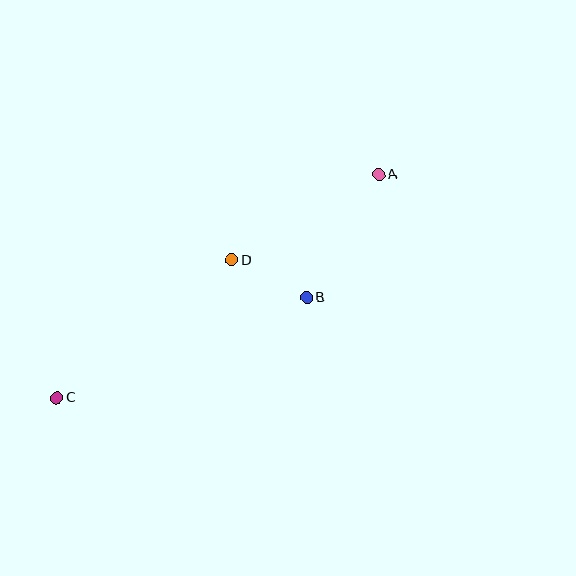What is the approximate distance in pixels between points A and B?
The distance between A and B is approximately 142 pixels.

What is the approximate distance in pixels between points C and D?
The distance between C and D is approximately 223 pixels.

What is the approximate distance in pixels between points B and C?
The distance between B and C is approximately 269 pixels.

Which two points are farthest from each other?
Points A and C are farthest from each other.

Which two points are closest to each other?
Points B and D are closest to each other.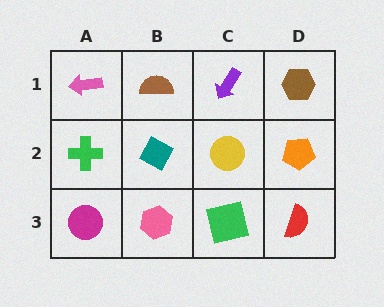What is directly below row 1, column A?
A green cross.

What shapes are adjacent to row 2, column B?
A brown semicircle (row 1, column B), a pink hexagon (row 3, column B), a green cross (row 2, column A), a yellow circle (row 2, column C).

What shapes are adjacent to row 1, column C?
A yellow circle (row 2, column C), a brown semicircle (row 1, column B), a brown hexagon (row 1, column D).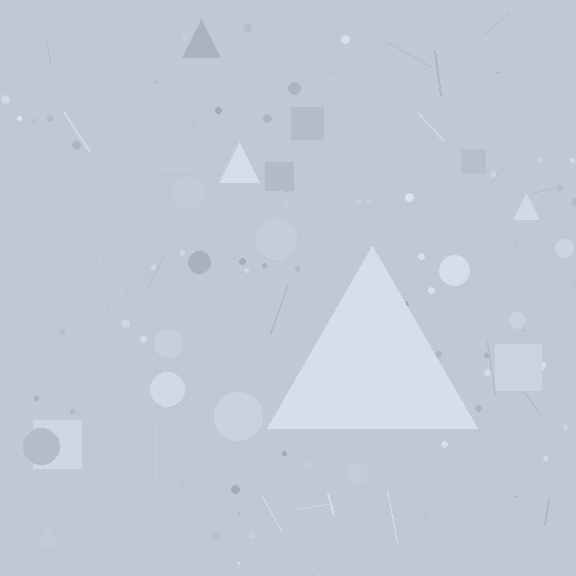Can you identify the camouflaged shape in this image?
The camouflaged shape is a triangle.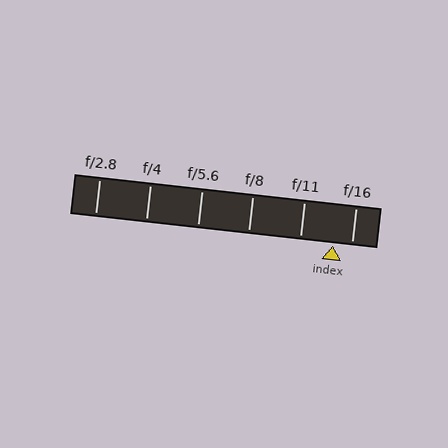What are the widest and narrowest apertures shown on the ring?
The widest aperture shown is f/2.8 and the narrowest is f/16.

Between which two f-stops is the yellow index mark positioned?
The index mark is between f/11 and f/16.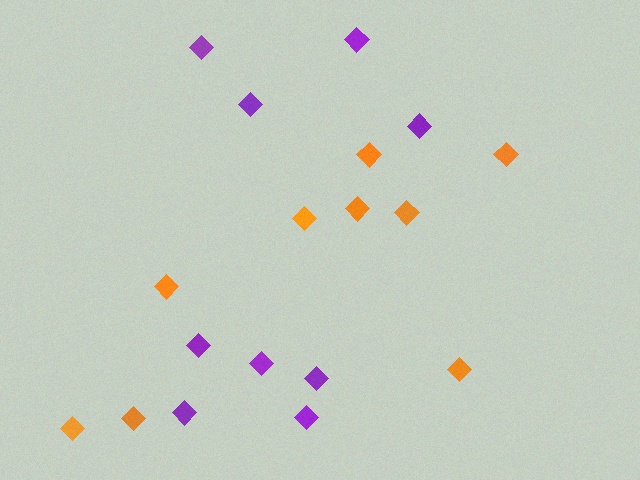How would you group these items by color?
There are 2 groups: one group of purple diamonds (9) and one group of orange diamonds (9).